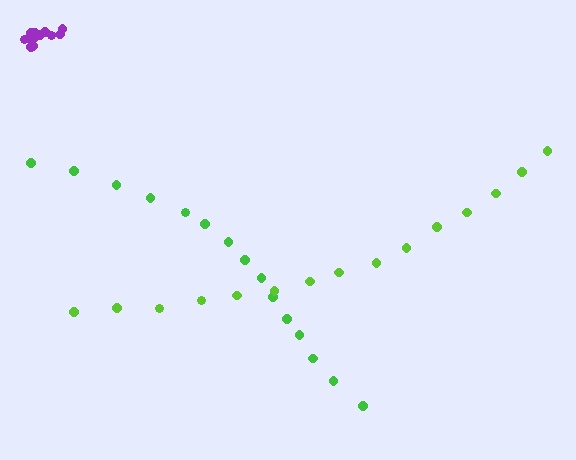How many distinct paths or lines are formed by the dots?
There are 3 distinct paths.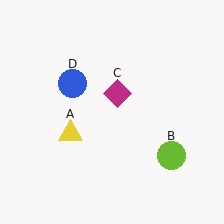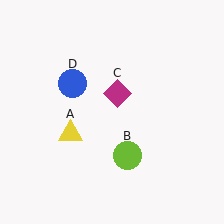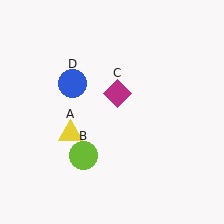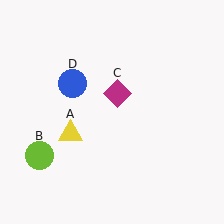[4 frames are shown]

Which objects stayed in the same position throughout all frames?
Yellow triangle (object A) and magenta diamond (object C) and blue circle (object D) remained stationary.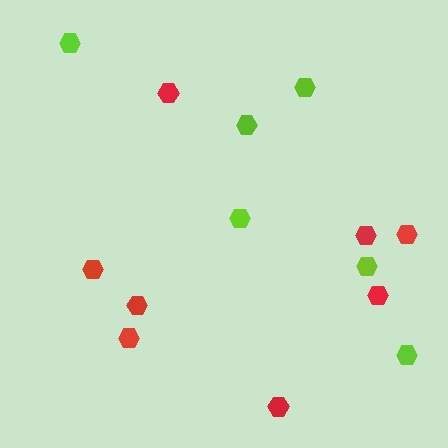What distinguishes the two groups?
There are 2 groups: one group of red hexagons (8) and one group of lime hexagons (6).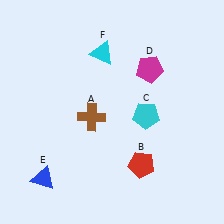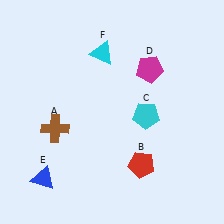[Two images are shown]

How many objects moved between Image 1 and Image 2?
1 object moved between the two images.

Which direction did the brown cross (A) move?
The brown cross (A) moved left.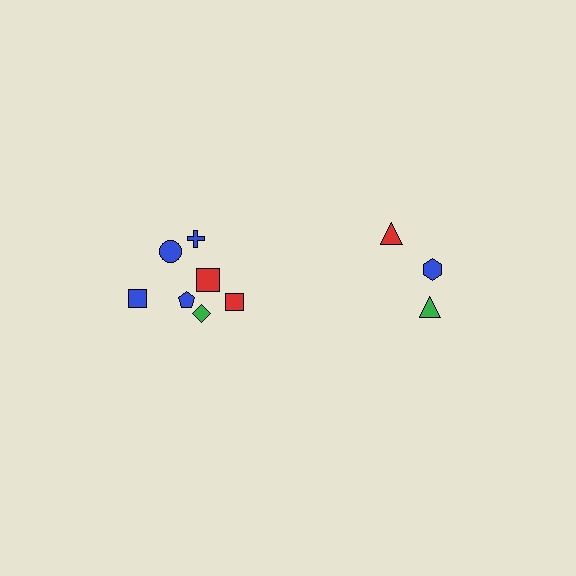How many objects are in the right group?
There are 3 objects.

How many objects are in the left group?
There are 7 objects.